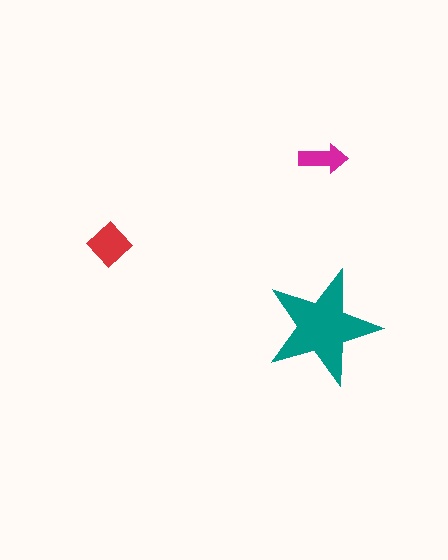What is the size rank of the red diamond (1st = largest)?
2nd.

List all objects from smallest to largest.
The magenta arrow, the red diamond, the teal star.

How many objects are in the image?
There are 3 objects in the image.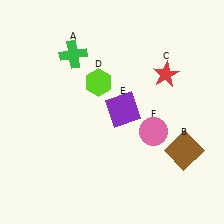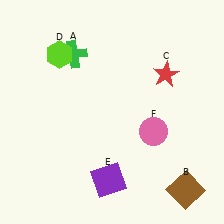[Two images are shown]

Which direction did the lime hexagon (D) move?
The lime hexagon (D) moved left.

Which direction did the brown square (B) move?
The brown square (B) moved down.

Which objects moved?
The objects that moved are: the brown square (B), the lime hexagon (D), the purple square (E).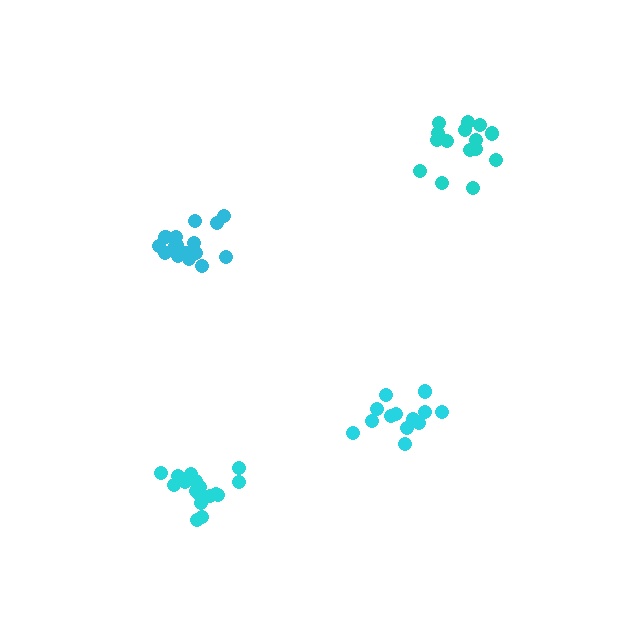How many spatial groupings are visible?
There are 4 spatial groupings.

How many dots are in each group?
Group 1: 17 dots, Group 2: 13 dots, Group 3: 15 dots, Group 4: 16 dots (61 total).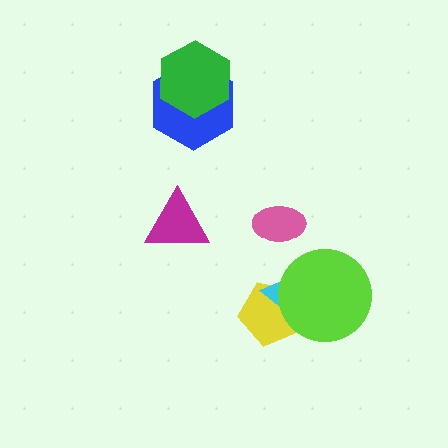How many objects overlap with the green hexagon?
1 object overlaps with the green hexagon.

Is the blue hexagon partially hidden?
Yes, it is partially covered by another shape.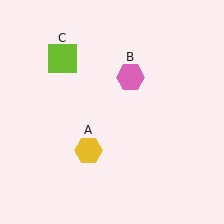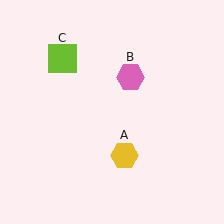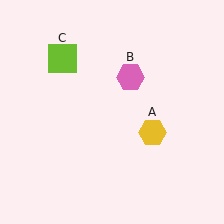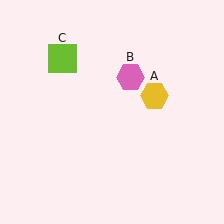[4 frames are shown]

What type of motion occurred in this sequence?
The yellow hexagon (object A) rotated counterclockwise around the center of the scene.